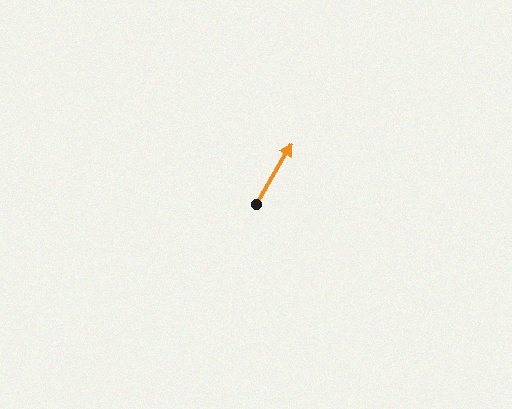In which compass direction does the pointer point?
Northeast.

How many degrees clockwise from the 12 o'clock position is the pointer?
Approximately 30 degrees.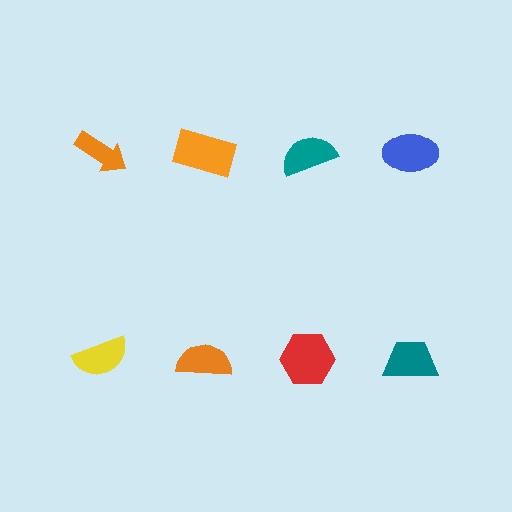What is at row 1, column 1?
An orange arrow.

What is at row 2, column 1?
A yellow semicircle.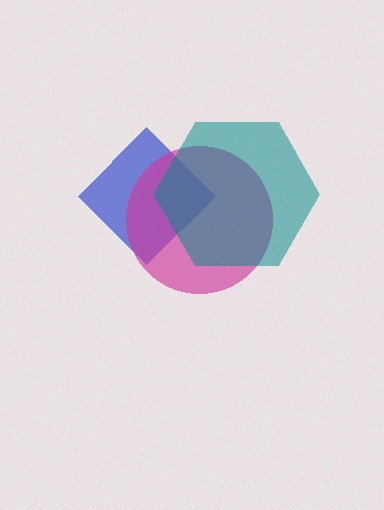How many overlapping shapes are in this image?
There are 3 overlapping shapes in the image.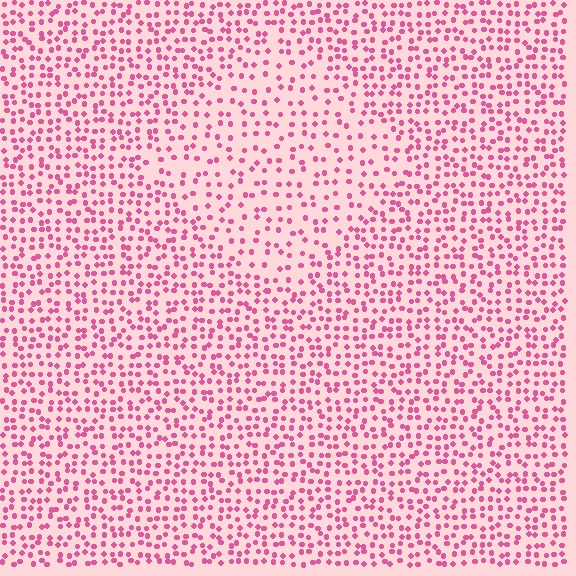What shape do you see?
I see a diamond.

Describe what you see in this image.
The image contains small pink elements arranged at two different densities. A diamond-shaped region is visible where the elements are less densely packed than the surrounding area.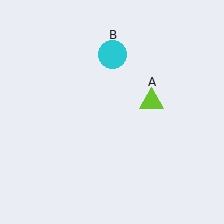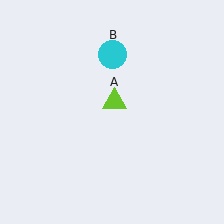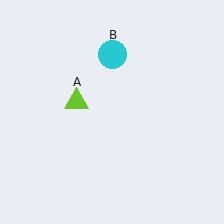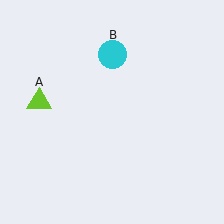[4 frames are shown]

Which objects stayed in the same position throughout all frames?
Cyan circle (object B) remained stationary.